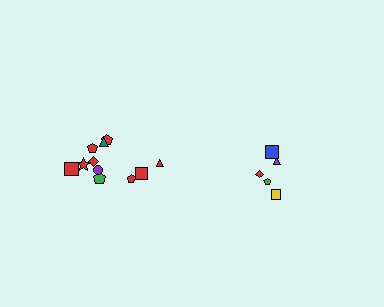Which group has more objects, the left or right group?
The left group.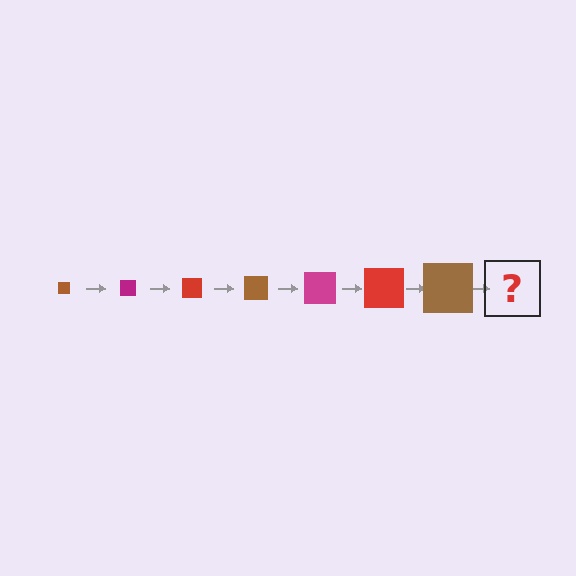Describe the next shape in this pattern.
It should be a magenta square, larger than the previous one.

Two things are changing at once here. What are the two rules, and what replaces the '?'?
The two rules are that the square grows larger each step and the color cycles through brown, magenta, and red. The '?' should be a magenta square, larger than the previous one.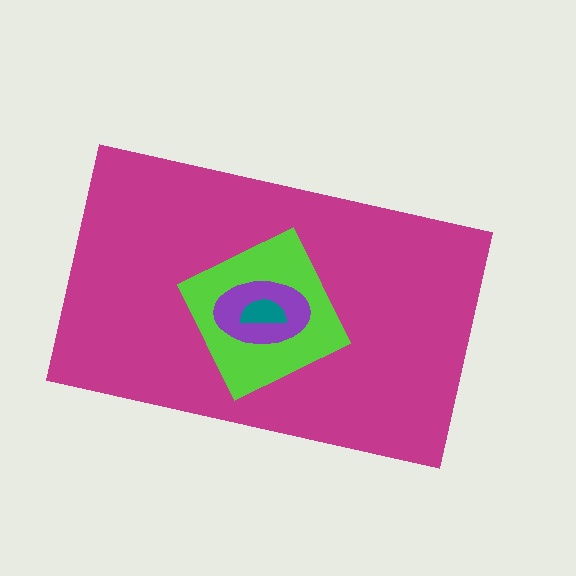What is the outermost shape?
The magenta rectangle.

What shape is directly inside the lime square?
The purple ellipse.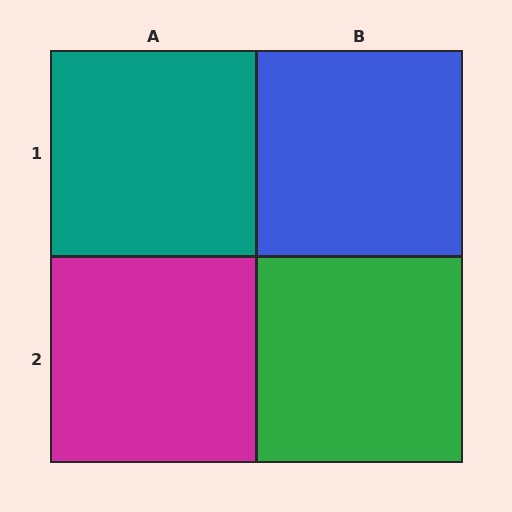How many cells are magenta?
1 cell is magenta.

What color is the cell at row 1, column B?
Blue.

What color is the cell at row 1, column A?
Teal.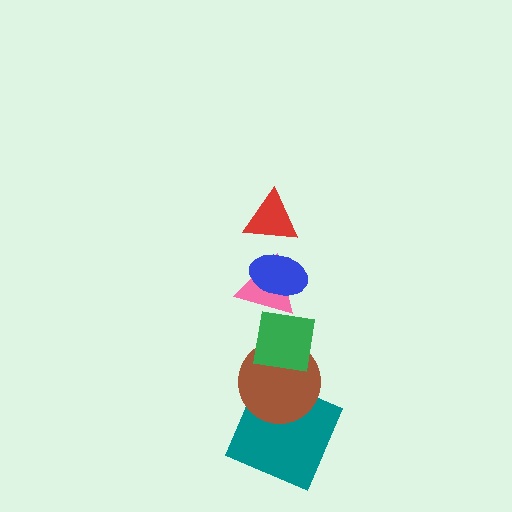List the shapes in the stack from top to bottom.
From top to bottom: the red triangle, the blue ellipse, the pink triangle, the green square, the brown circle, the teal square.